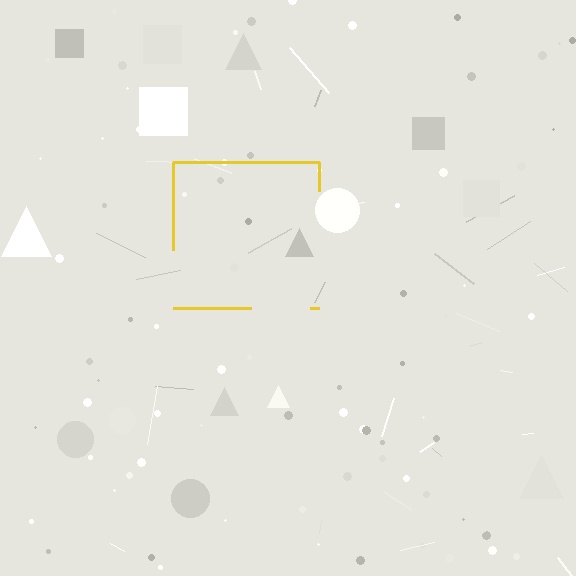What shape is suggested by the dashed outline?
The dashed outline suggests a square.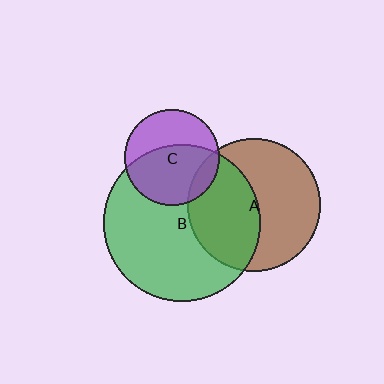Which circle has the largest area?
Circle B (green).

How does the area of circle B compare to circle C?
Approximately 2.8 times.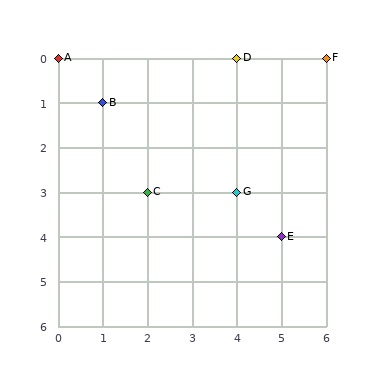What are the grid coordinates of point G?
Point G is at grid coordinates (4, 3).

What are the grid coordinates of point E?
Point E is at grid coordinates (5, 4).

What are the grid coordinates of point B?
Point B is at grid coordinates (1, 1).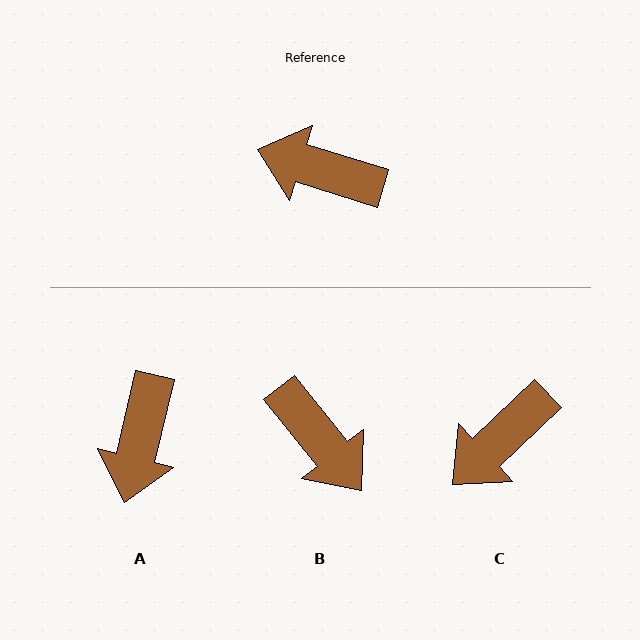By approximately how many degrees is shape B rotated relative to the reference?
Approximately 146 degrees counter-clockwise.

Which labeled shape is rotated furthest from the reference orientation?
B, about 146 degrees away.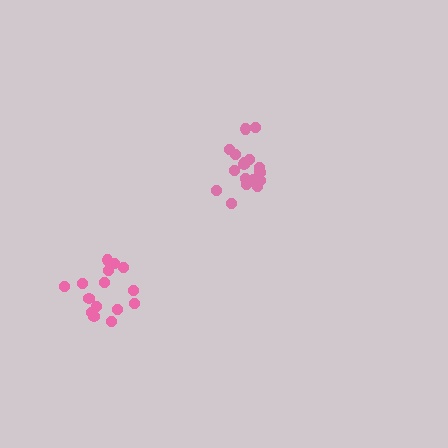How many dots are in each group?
Group 1: 17 dots, Group 2: 15 dots (32 total).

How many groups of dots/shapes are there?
There are 2 groups.